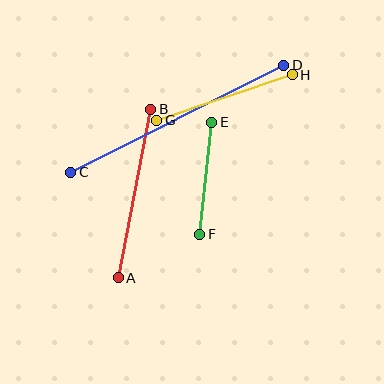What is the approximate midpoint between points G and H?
The midpoint is at approximately (225, 98) pixels.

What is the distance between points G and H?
The distance is approximately 143 pixels.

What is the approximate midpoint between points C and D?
The midpoint is at approximately (177, 119) pixels.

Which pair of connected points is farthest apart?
Points C and D are farthest apart.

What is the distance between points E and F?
The distance is approximately 112 pixels.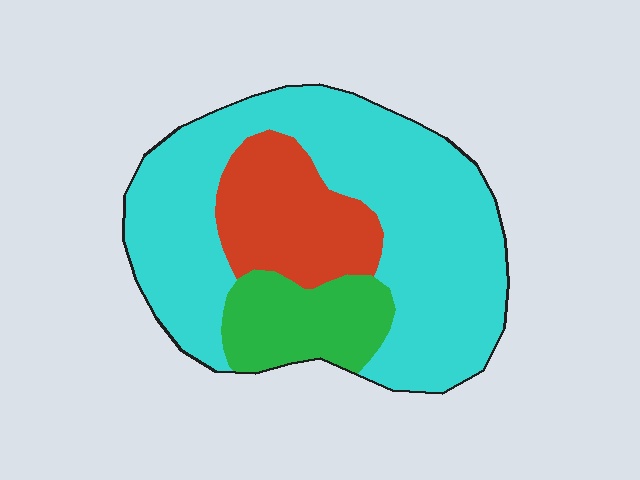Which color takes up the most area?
Cyan, at roughly 65%.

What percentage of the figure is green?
Green covers around 15% of the figure.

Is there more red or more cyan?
Cyan.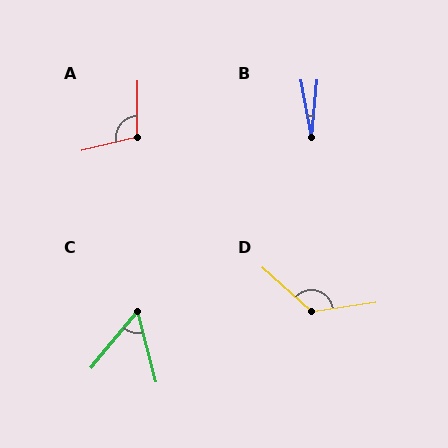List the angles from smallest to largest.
B (16°), C (54°), A (104°), D (129°).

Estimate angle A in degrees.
Approximately 104 degrees.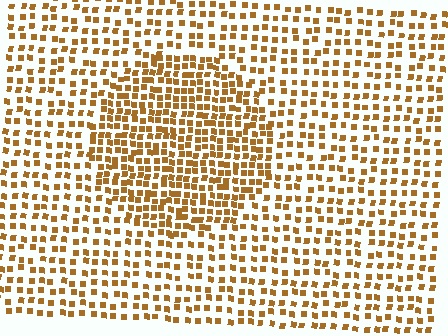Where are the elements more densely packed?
The elements are more densely packed inside the circle boundary.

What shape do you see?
I see a circle.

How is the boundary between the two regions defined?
The boundary is defined by a change in element density (approximately 1.7x ratio). All elements are the same color, size, and shape.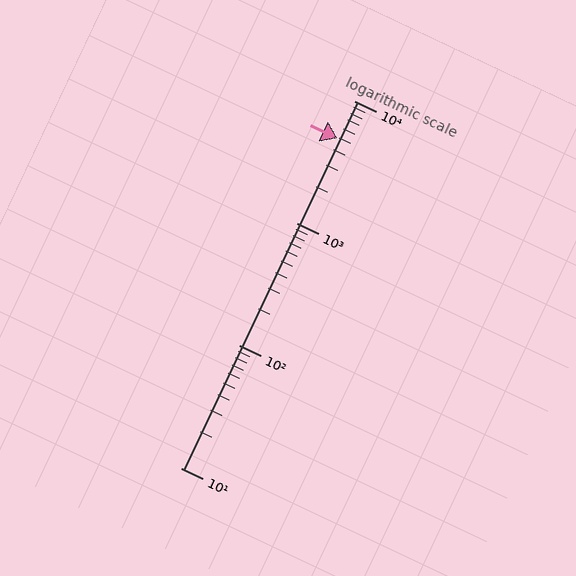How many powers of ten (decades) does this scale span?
The scale spans 3 decades, from 10 to 10000.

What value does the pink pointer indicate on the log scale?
The pointer indicates approximately 4900.